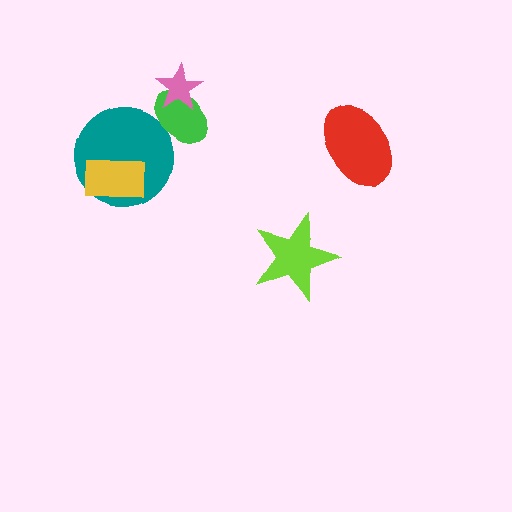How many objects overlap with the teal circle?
2 objects overlap with the teal circle.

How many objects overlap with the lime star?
0 objects overlap with the lime star.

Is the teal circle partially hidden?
Yes, it is partially covered by another shape.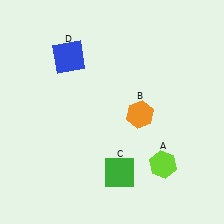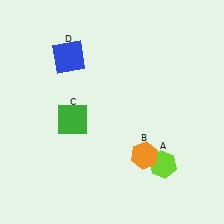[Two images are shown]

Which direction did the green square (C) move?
The green square (C) moved up.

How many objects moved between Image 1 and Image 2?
2 objects moved between the two images.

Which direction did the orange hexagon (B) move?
The orange hexagon (B) moved down.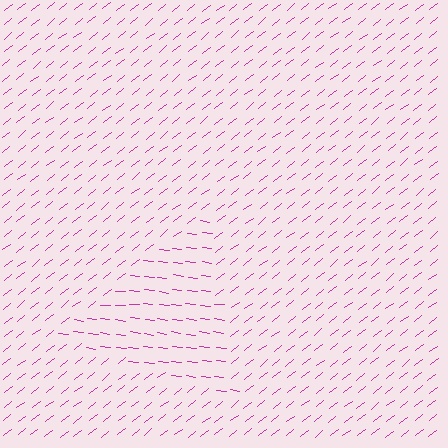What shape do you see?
I see a triangle.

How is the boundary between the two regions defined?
The boundary is defined purely by a change in line orientation (approximately 45 degrees difference). All lines are the same color and thickness.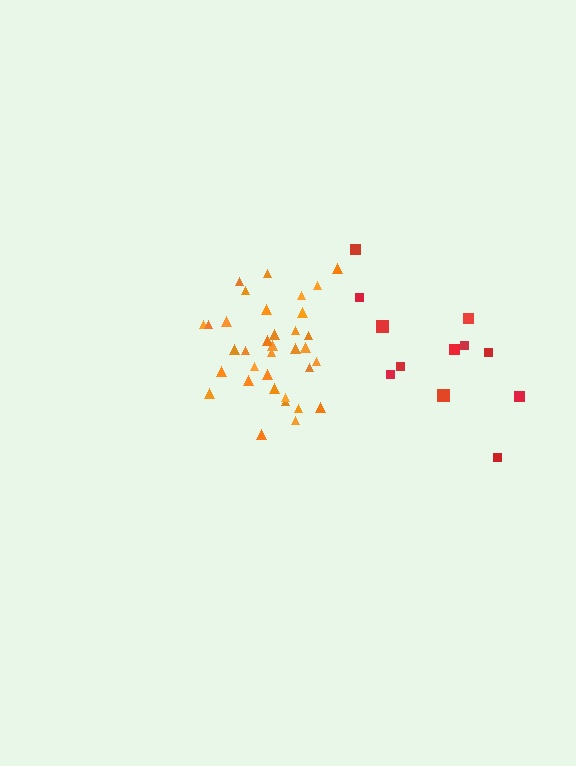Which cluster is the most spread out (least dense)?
Red.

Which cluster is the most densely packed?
Orange.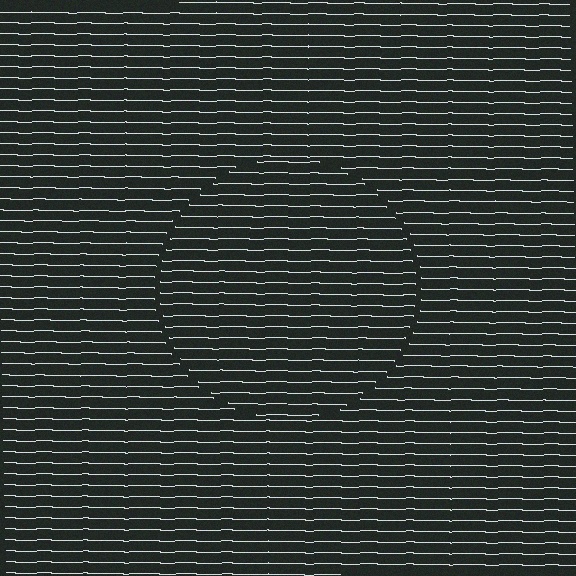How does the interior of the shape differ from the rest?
The interior of the shape contains the same grating, shifted by half a period — the contour is defined by the phase discontinuity where line-ends from the inner and outer gratings abut.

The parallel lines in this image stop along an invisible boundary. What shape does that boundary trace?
An illusory circle. The interior of the shape contains the same grating, shifted by half a period — the contour is defined by the phase discontinuity where line-ends from the inner and outer gratings abut.